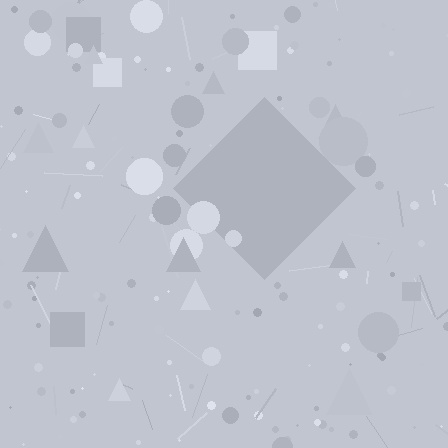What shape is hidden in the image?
A diamond is hidden in the image.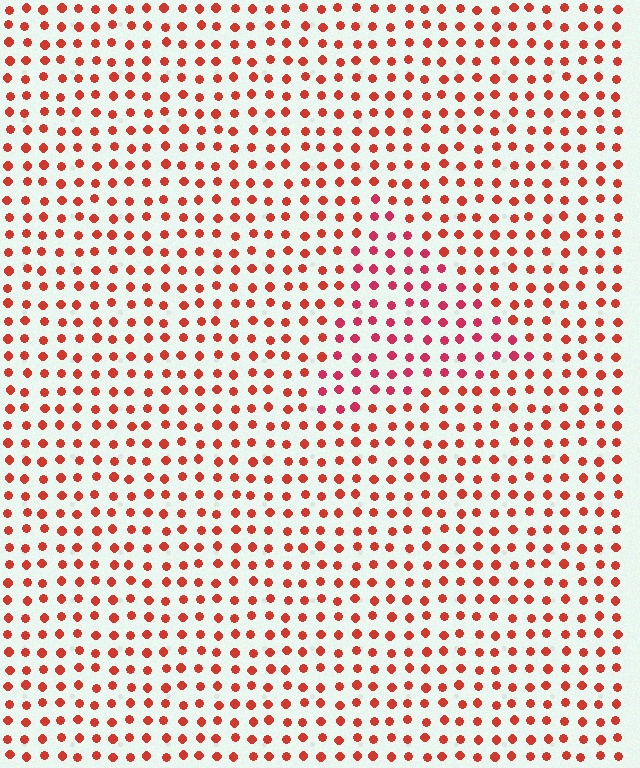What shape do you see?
I see a triangle.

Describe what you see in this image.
The image is filled with small red elements in a uniform arrangement. A triangle-shaped region is visible where the elements are tinted to a slightly different hue, forming a subtle color boundary.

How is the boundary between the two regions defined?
The boundary is defined purely by a slight shift in hue (about 22 degrees). Spacing, size, and orientation are identical on both sides.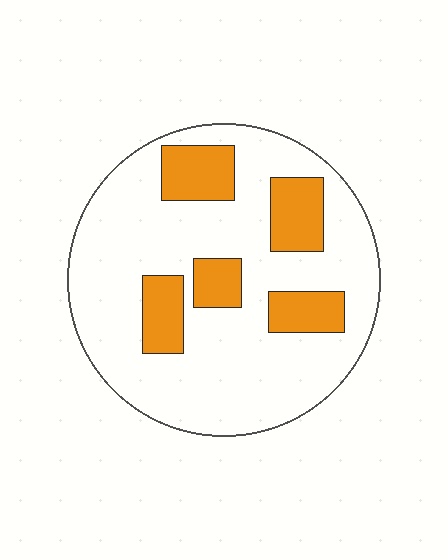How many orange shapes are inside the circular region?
5.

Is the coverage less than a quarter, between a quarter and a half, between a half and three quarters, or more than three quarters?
Less than a quarter.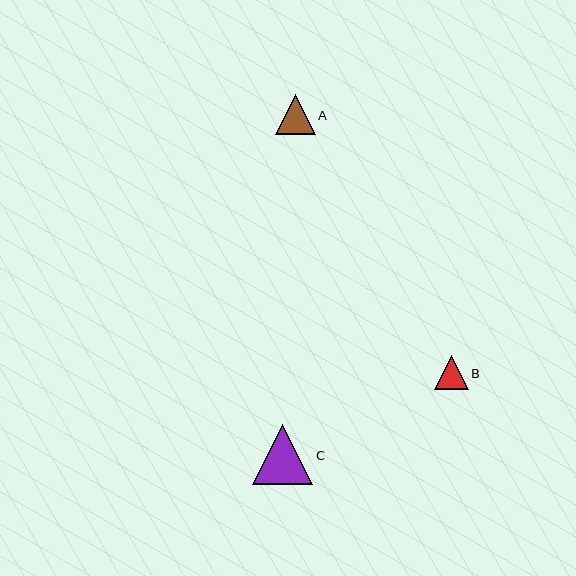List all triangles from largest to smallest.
From largest to smallest: C, A, B.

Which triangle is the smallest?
Triangle B is the smallest with a size of approximately 34 pixels.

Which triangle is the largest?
Triangle C is the largest with a size of approximately 60 pixels.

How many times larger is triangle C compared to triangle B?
Triangle C is approximately 1.8 times the size of triangle B.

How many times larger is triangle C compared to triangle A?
Triangle C is approximately 1.5 times the size of triangle A.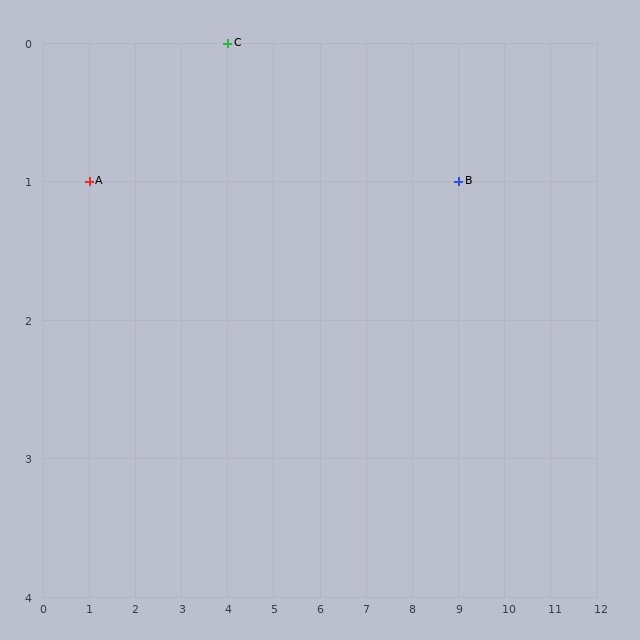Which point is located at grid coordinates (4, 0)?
Point C is at (4, 0).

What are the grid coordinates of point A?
Point A is at grid coordinates (1, 1).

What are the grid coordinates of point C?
Point C is at grid coordinates (4, 0).